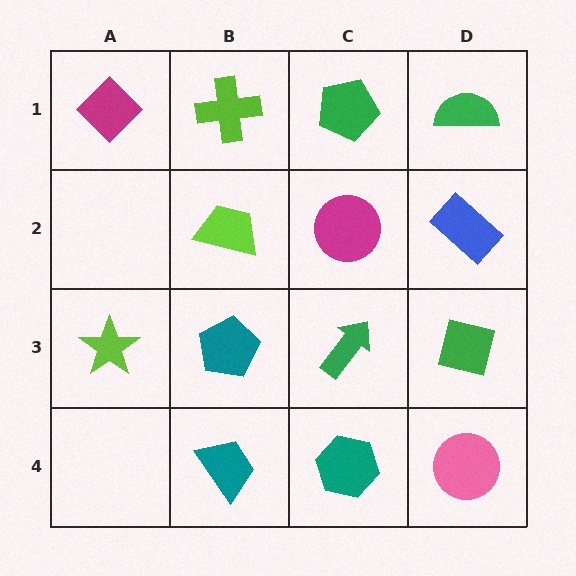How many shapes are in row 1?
4 shapes.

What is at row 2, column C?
A magenta circle.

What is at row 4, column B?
A teal trapezoid.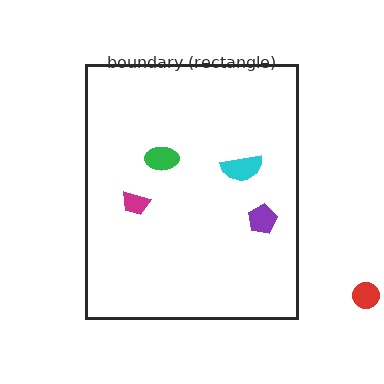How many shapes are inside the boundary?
4 inside, 1 outside.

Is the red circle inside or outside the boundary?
Outside.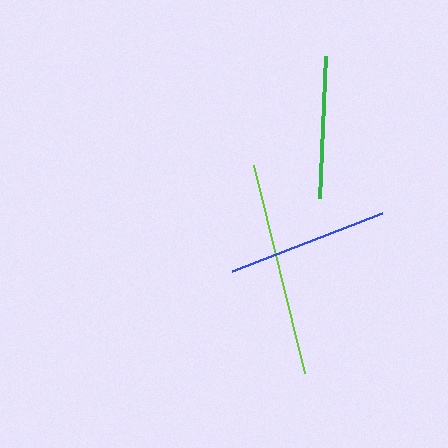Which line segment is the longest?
The lime line is the longest at approximately 214 pixels.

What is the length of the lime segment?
The lime segment is approximately 214 pixels long.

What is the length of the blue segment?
The blue segment is approximately 160 pixels long.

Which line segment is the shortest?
The green line is the shortest at approximately 142 pixels.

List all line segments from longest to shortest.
From longest to shortest: lime, blue, green.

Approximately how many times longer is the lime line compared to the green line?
The lime line is approximately 1.5 times the length of the green line.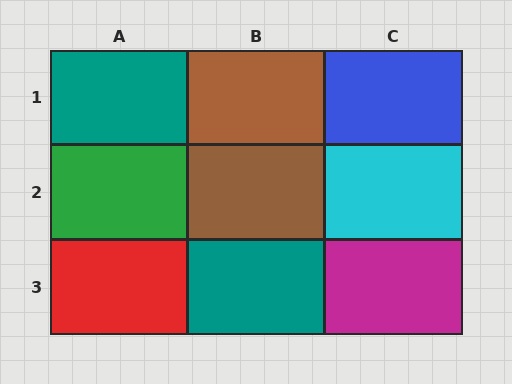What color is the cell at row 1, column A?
Teal.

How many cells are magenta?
1 cell is magenta.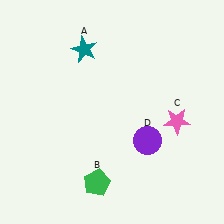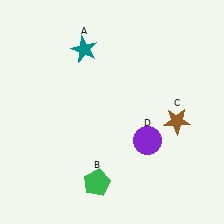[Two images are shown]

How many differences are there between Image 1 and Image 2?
There is 1 difference between the two images.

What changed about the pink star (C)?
In Image 1, C is pink. In Image 2, it changed to brown.